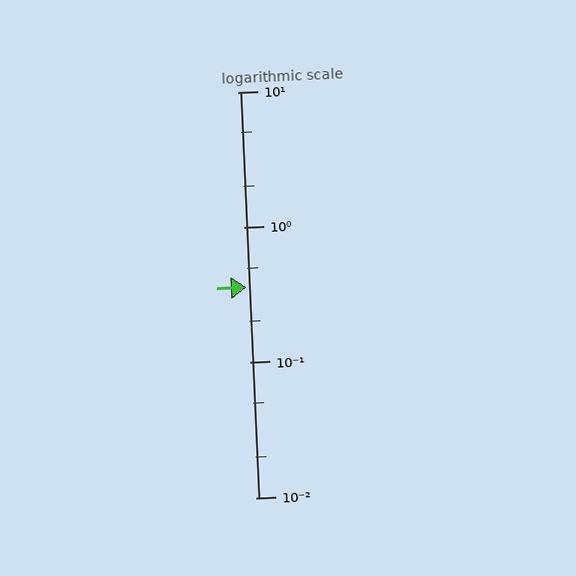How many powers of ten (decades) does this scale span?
The scale spans 3 decades, from 0.01 to 10.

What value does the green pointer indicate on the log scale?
The pointer indicates approximately 0.36.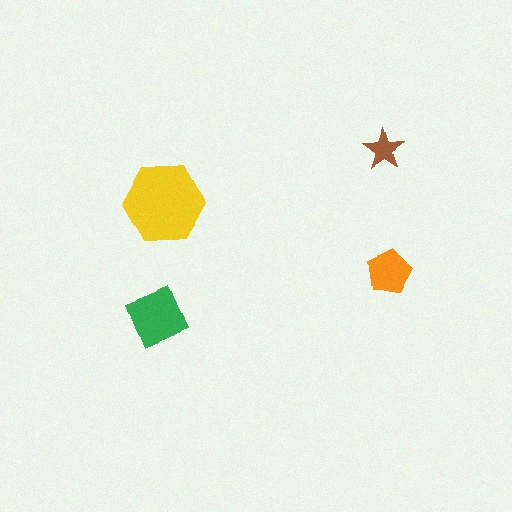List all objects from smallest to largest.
The brown star, the orange pentagon, the green square, the yellow hexagon.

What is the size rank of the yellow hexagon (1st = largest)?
1st.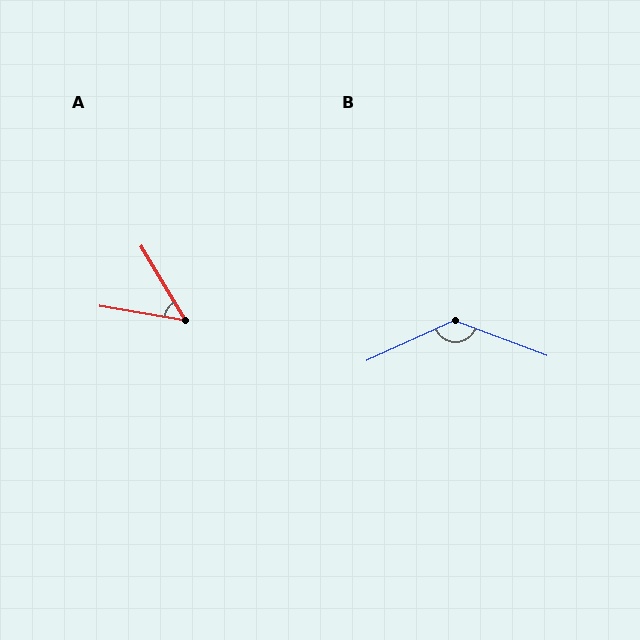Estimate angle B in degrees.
Approximately 135 degrees.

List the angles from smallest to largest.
A (49°), B (135°).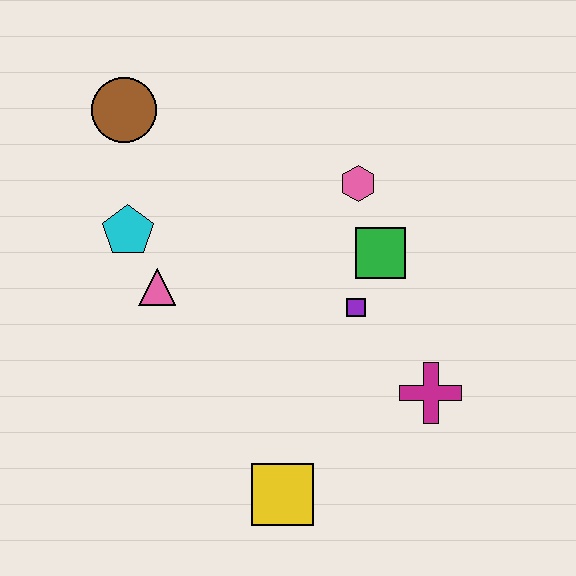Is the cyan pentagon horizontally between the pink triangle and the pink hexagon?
No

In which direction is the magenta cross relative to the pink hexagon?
The magenta cross is below the pink hexagon.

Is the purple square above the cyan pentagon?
No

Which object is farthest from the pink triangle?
The magenta cross is farthest from the pink triangle.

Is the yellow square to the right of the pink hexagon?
No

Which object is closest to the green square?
The purple square is closest to the green square.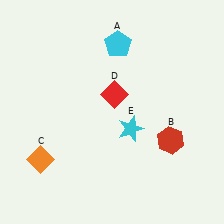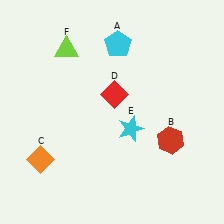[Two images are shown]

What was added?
A lime triangle (F) was added in Image 2.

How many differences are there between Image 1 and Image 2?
There is 1 difference between the two images.